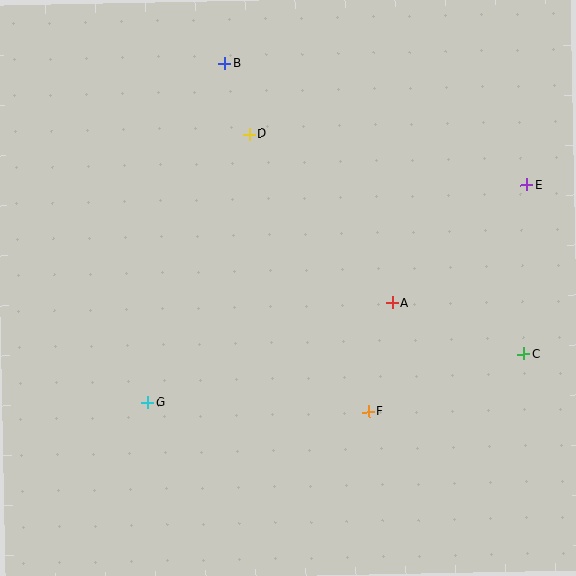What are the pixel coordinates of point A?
Point A is at (393, 303).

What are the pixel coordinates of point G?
Point G is at (148, 402).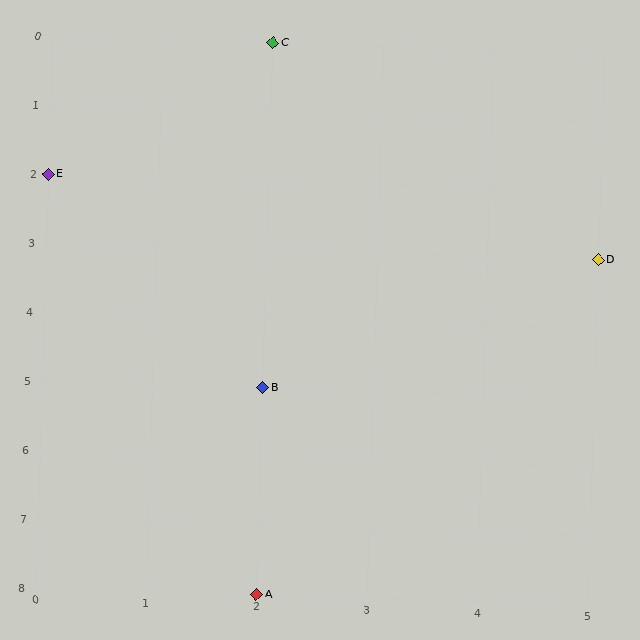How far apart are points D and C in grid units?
Points D and C are 3 columns and 3 rows apart (about 4.2 grid units diagonally).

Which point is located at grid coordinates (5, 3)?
Point D is at (5, 3).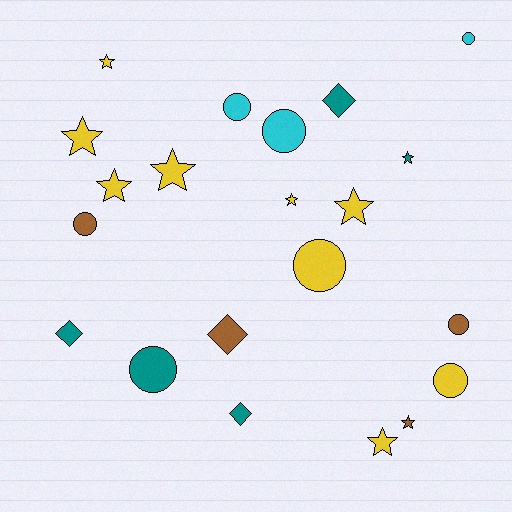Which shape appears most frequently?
Star, with 9 objects.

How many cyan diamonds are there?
There are no cyan diamonds.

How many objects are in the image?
There are 21 objects.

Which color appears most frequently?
Yellow, with 9 objects.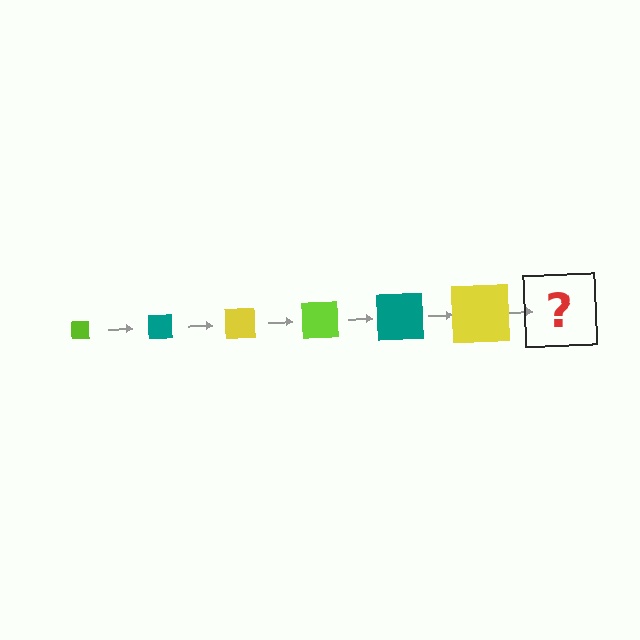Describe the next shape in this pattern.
It should be a lime square, larger than the previous one.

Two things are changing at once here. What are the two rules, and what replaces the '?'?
The two rules are that the square grows larger each step and the color cycles through lime, teal, and yellow. The '?' should be a lime square, larger than the previous one.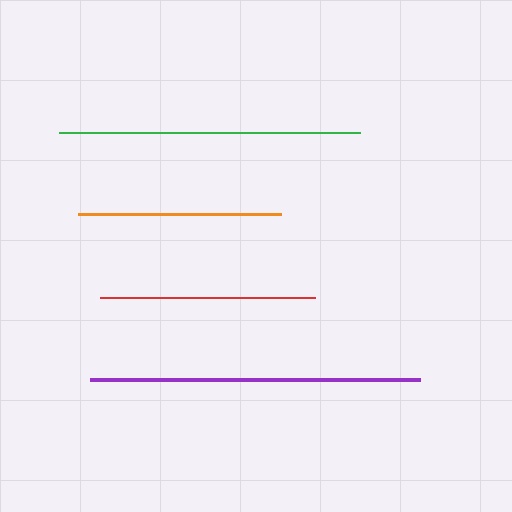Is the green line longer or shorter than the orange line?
The green line is longer than the orange line.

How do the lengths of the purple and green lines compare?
The purple and green lines are approximately the same length.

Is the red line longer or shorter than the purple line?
The purple line is longer than the red line.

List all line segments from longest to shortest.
From longest to shortest: purple, green, red, orange.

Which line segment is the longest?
The purple line is the longest at approximately 330 pixels.